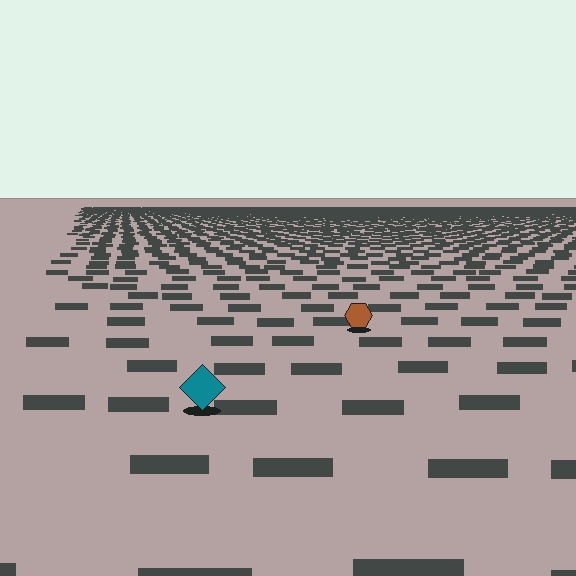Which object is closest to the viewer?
The teal diamond is closest. The texture marks near it are larger and more spread out.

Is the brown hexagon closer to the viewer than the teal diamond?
No. The teal diamond is closer — you can tell from the texture gradient: the ground texture is coarser near it.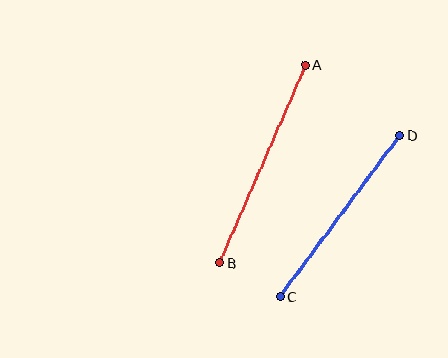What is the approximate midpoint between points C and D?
The midpoint is at approximately (340, 216) pixels.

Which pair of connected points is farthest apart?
Points A and B are farthest apart.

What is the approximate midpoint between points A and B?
The midpoint is at approximately (263, 164) pixels.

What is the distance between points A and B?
The distance is approximately 215 pixels.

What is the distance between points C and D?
The distance is approximately 201 pixels.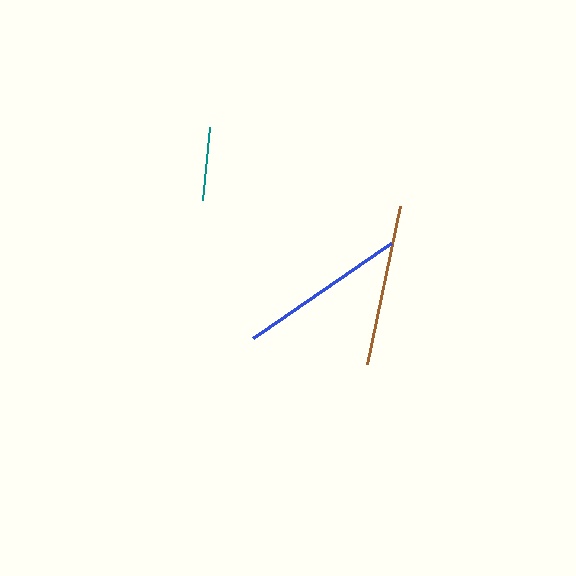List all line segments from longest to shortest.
From longest to shortest: blue, brown, teal.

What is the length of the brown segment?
The brown segment is approximately 161 pixels long.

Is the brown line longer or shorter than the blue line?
The blue line is longer than the brown line.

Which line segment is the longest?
The blue line is the longest at approximately 168 pixels.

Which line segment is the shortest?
The teal line is the shortest at approximately 73 pixels.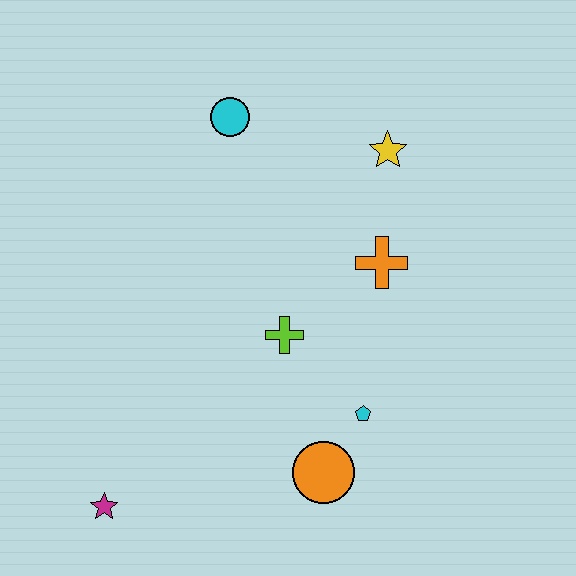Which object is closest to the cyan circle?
The yellow star is closest to the cyan circle.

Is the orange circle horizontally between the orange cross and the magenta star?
Yes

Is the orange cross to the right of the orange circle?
Yes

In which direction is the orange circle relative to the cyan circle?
The orange circle is below the cyan circle.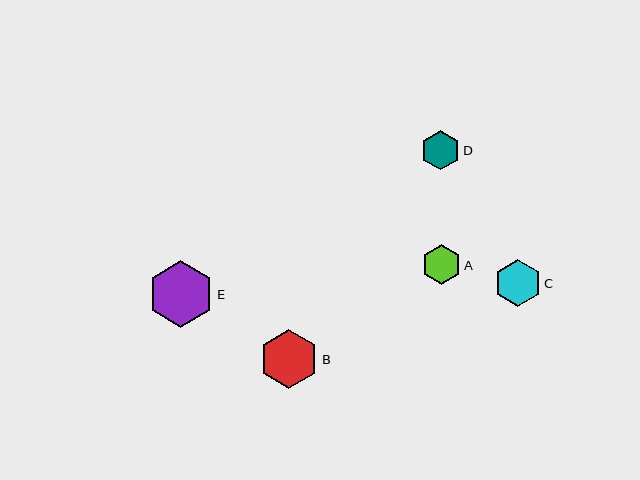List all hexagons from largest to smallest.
From largest to smallest: E, B, C, A, D.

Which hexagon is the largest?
Hexagon E is the largest with a size of approximately 67 pixels.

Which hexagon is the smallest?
Hexagon D is the smallest with a size of approximately 39 pixels.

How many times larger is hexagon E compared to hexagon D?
Hexagon E is approximately 1.7 times the size of hexagon D.